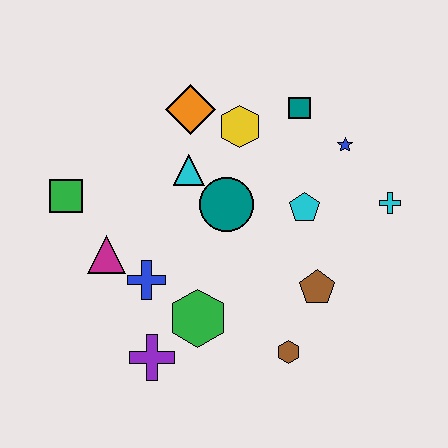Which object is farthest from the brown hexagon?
The green square is farthest from the brown hexagon.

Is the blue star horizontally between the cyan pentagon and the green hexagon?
No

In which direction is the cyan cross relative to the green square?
The cyan cross is to the right of the green square.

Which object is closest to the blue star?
The teal square is closest to the blue star.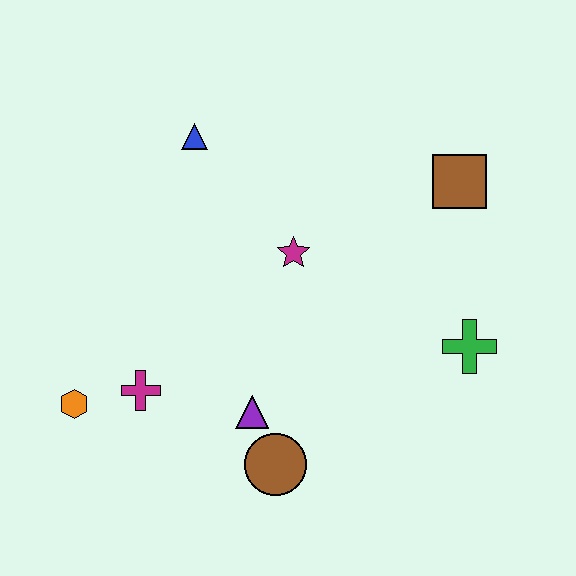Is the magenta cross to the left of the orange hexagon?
No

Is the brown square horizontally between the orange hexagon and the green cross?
Yes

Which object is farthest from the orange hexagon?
The brown square is farthest from the orange hexagon.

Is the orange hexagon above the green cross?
No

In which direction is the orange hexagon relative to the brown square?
The orange hexagon is to the left of the brown square.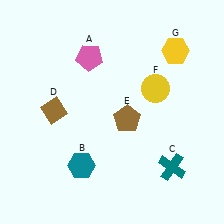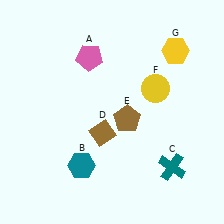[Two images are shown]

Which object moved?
The brown diamond (D) moved right.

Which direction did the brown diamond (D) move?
The brown diamond (D) moved right.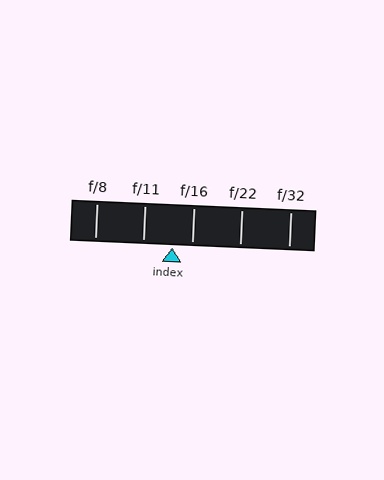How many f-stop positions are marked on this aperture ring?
There are 5 f-stop positions marked.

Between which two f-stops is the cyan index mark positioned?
The index mark is between f/11 and f/16.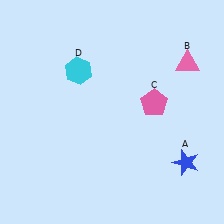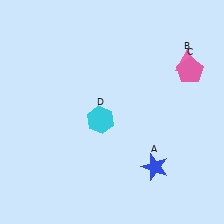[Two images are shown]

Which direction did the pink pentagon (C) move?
The pink pentagon (C) moved right.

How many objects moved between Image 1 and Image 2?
3 objects moved between the two images.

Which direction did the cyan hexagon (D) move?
The cyan hexagon (D) moved down.